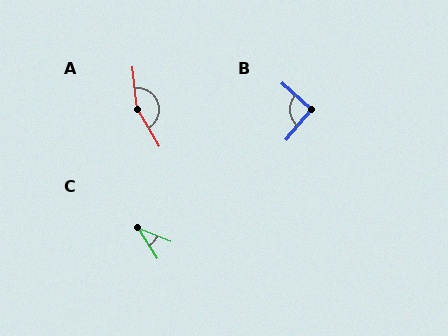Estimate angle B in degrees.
Approximately 93 degrees.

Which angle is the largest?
A, at approximately 156 degrees.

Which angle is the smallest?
C, at approximately 35 degrees.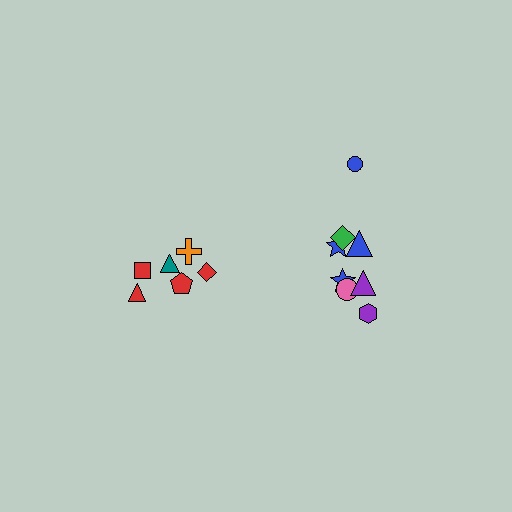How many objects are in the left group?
There are 6 objects.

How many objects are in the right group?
There are 8 objects.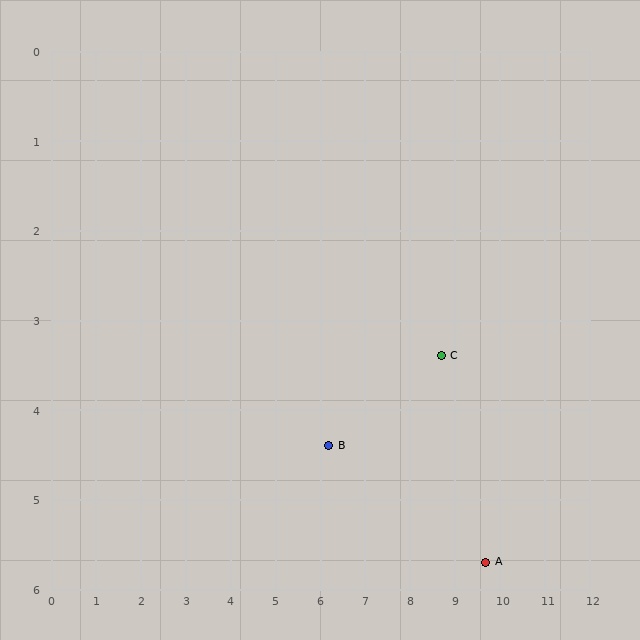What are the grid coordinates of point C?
Point C is at approximately (8.7, 3.4).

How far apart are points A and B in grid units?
Points A and B are about 3.7 grid units apart.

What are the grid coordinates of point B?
Point B is at approximately (6.2, 4.4).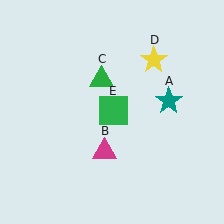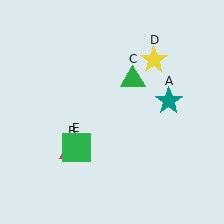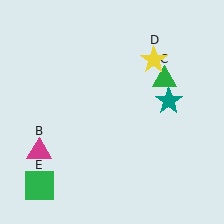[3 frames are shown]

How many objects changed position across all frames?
3 objects changed position: magenta triangle (object B), green triangle (object C), green square (object E).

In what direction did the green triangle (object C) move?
The green triangle (object C) moved right.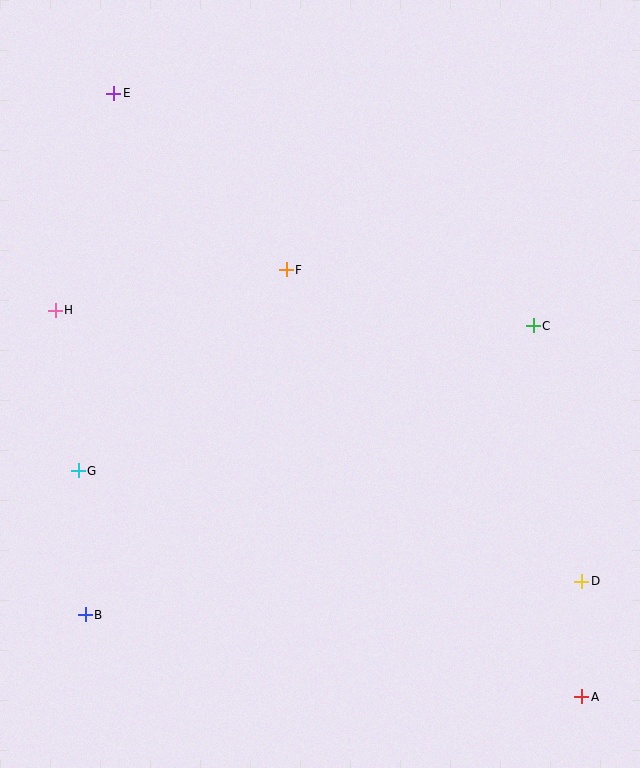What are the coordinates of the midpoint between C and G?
The midpoint between C and G is at (306, 398).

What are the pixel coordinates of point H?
Point H is at (55, 310).